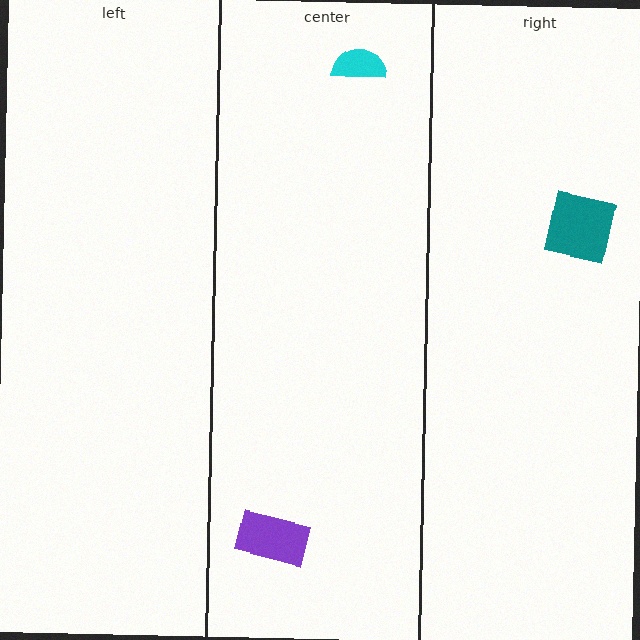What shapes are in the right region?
The teal square.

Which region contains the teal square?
The right region.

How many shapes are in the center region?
2.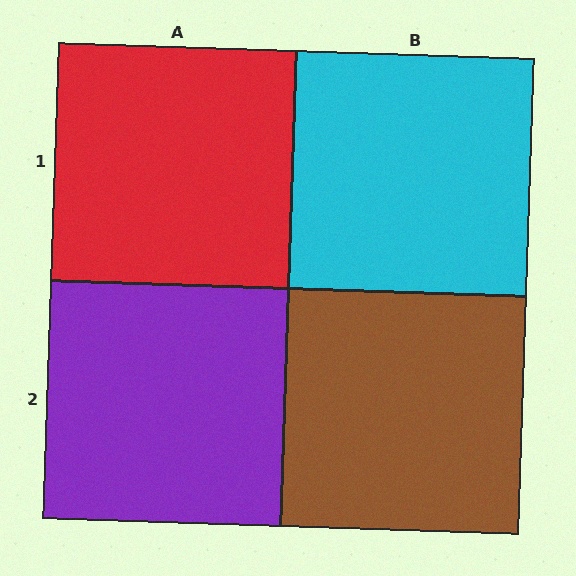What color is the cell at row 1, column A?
Red.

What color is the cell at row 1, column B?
Cyan.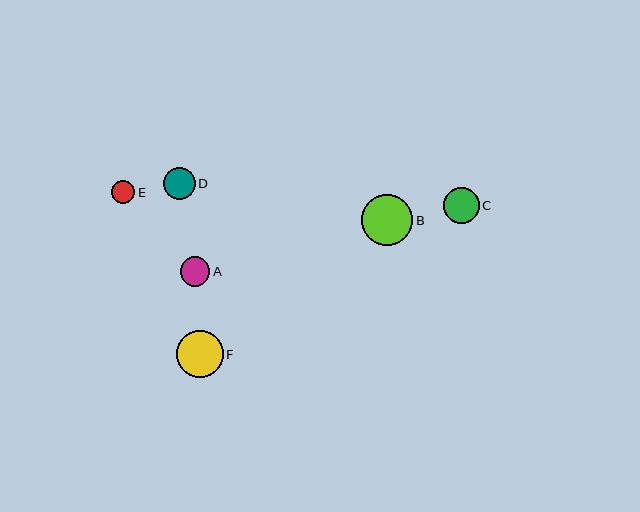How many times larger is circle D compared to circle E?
Circle D is approximately 1.4 times the size of circle E.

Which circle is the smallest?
Circle E is the smallest with a size of approximately 23 pixels.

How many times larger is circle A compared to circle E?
Circle A is approximately 1.3 times the size of circle E.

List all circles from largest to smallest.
From largest to smallest: B, F, C, D, A, E.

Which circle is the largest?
Circle B is the largest with a size of approximately 51 pixels.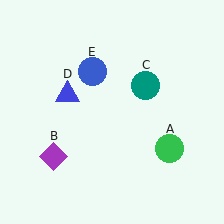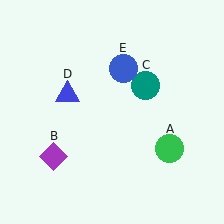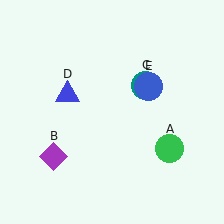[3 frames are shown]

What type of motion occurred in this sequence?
The blue circle (object E) rotated clockwise around the center of the scene.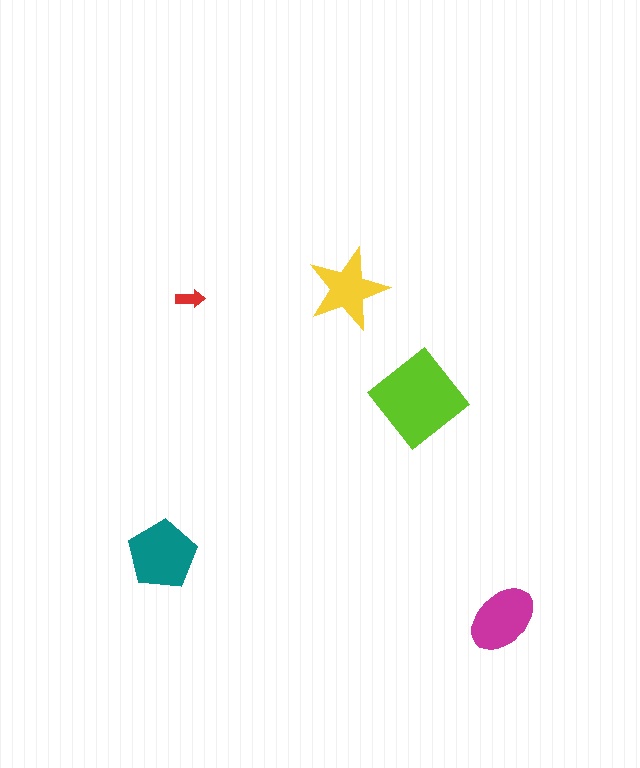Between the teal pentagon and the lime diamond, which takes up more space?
The lime diamond.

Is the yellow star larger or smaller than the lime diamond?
Smaller.